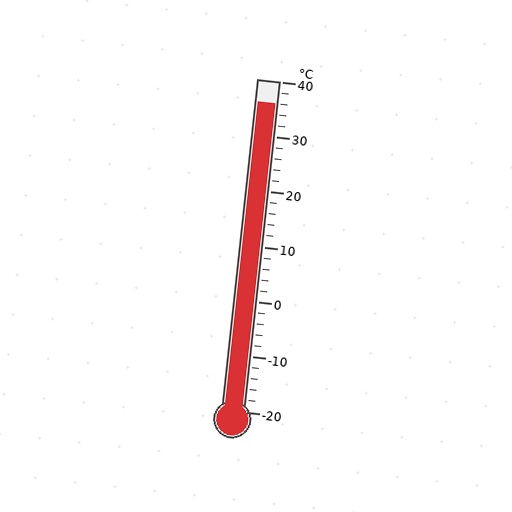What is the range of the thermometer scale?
The thermometer scale ranges from -20°C to 40°C.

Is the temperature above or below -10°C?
The temperature is above -10°C.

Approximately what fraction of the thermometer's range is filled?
The thermometer is filled to approximately 95% of its range.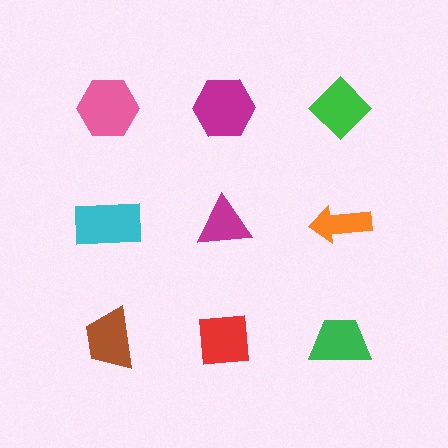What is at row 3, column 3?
A green trapezoid.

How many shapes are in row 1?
3 shapes.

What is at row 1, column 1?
A pink hexagon.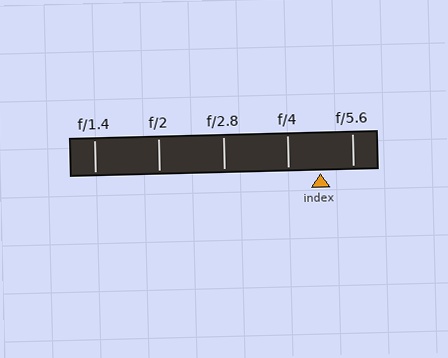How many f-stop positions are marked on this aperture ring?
There are 5 f-stop positions marked.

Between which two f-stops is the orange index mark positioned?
The index mark is between f/4 and f/5.6.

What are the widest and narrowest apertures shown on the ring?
The widest aperture shown is f/1.4 and the narrowest is f/5.6.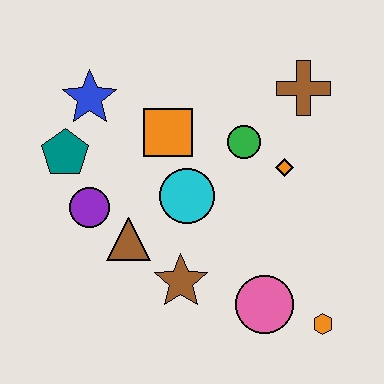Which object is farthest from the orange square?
The orange hexagon is farthest from the orange square.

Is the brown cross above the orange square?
Yes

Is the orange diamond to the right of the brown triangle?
Yes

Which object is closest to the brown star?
The brown triangle is closest to the brown star.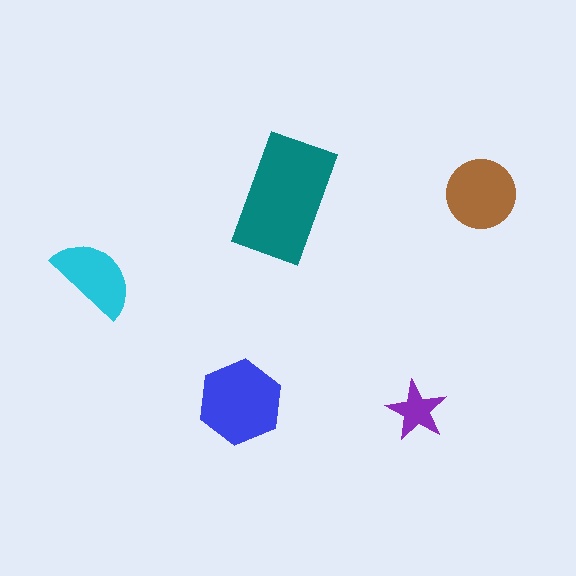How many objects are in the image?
There are 5 objects in the image.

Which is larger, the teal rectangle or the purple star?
The teal rectangle.